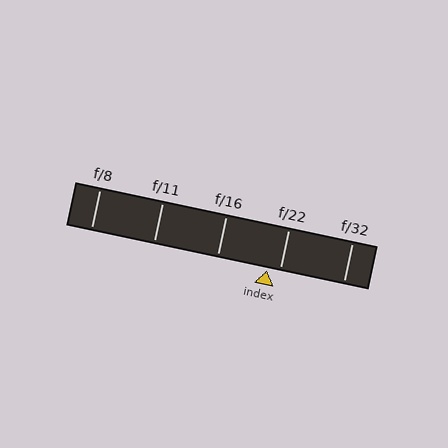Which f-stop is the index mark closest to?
The index mark is closest to f/22.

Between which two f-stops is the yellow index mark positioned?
The index mark is between f/16 and f/22.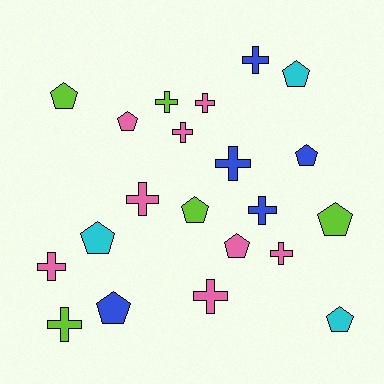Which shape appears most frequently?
Cross, with 11 objects.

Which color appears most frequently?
Pink, with 8 objects.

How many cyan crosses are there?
There are no cyan crosses.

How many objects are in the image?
There are 21 objects.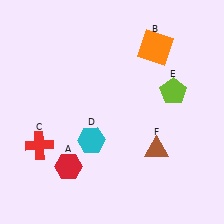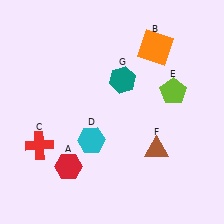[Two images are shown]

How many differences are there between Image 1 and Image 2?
There is 1 difference between the two images.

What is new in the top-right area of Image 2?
A teal hexagon (G) was added in the top-right area of Image 2.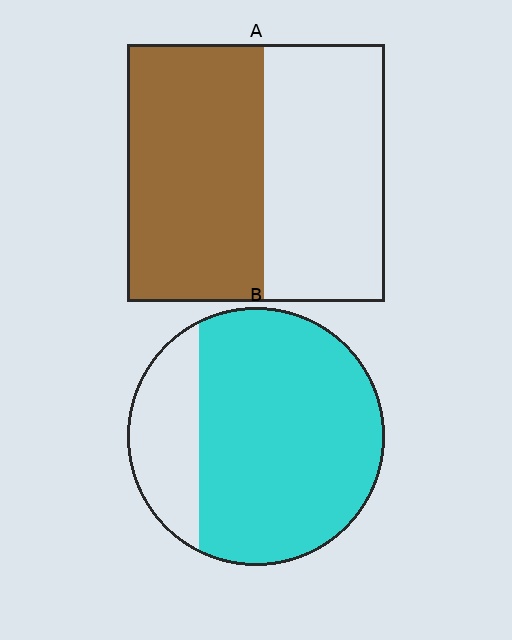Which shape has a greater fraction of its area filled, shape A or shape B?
Shape B.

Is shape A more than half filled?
Roughly half.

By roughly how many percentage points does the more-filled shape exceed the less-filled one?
By roughly 25 percentage points (B over A).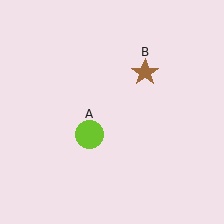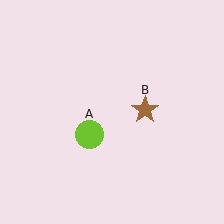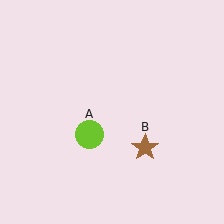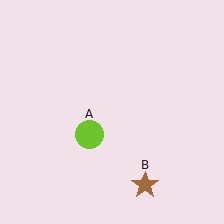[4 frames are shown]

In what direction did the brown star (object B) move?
The brown star (object B) moved down.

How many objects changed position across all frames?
1 object changed position: brown star (object B).